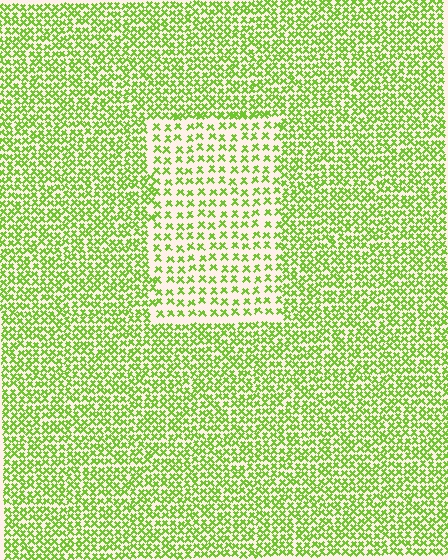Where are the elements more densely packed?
The elements are more densely packed outside the rectangle boundary.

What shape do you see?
I see a rectangle.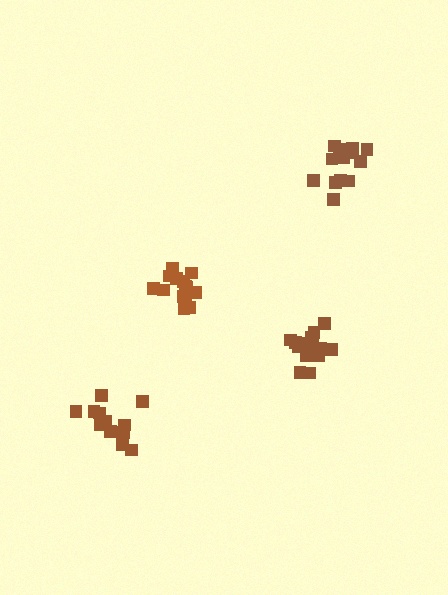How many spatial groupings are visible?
There are 4 spatial groupings.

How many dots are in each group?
Group 1: 12 dots, Group 2: 14 dots, Group 3: 17 dots, Group 4: 15 dots (58 total).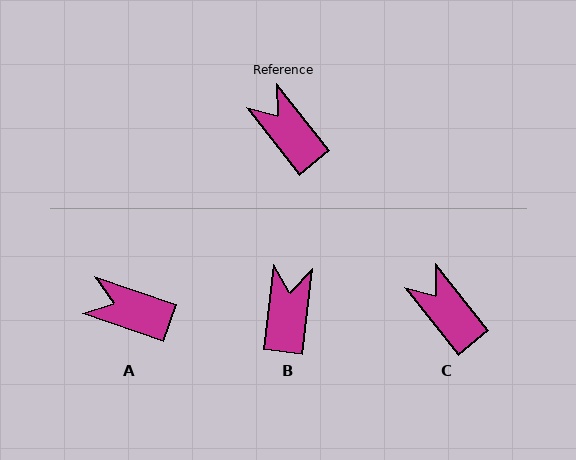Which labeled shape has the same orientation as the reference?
C.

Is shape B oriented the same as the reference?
No, it is off by about 45 degrees.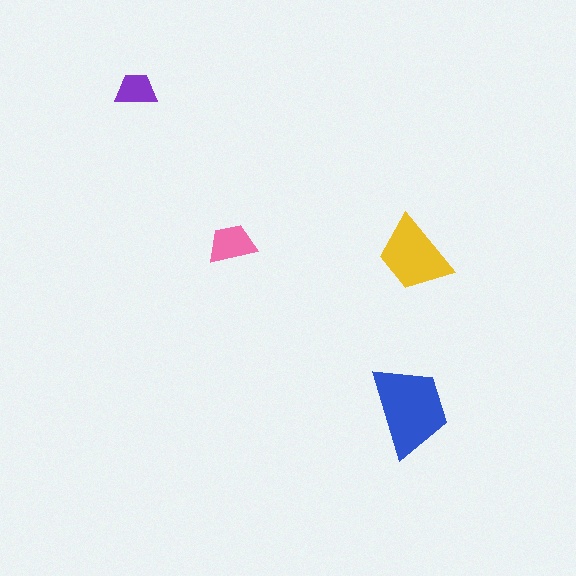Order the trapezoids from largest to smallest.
the blue one, the yellow one, the pink one, the purple one.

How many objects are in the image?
There are 4 objects in the image.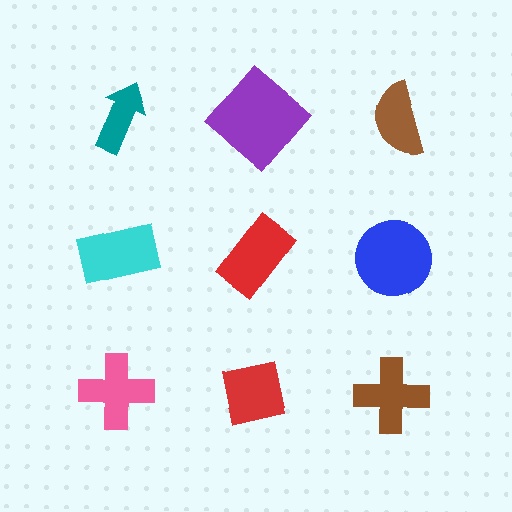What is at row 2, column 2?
A red rectangle.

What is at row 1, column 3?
A brown semicircle.